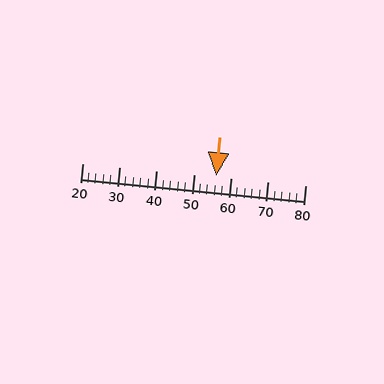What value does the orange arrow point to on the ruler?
The orange arrow points to approximately 56.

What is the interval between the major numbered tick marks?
The major tick marks are spaced 10 units apart.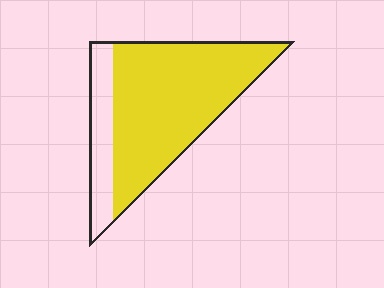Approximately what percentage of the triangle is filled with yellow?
Approximately 80%.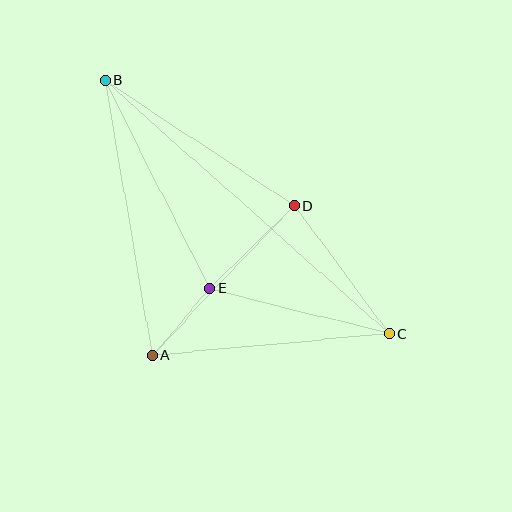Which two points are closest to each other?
Points A and E are closest to each other.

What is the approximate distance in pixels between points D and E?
The distance between D and E is approximately 118 pixels.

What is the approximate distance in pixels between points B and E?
The distance between B and E is approximately 233 pixels.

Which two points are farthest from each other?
Points B and C are farthest from each other.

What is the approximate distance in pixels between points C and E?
The distance between C and E is approximately 184 pixels.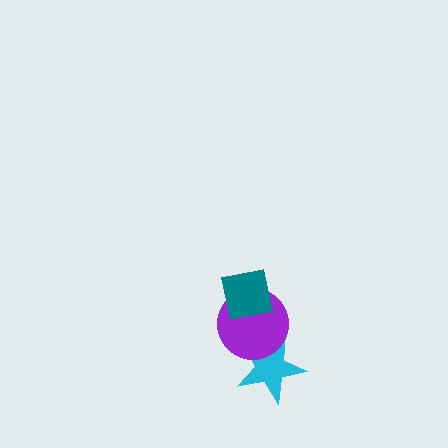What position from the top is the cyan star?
The cyan star is 3rd from the top.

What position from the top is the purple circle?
The purple circle is 2nd from the top.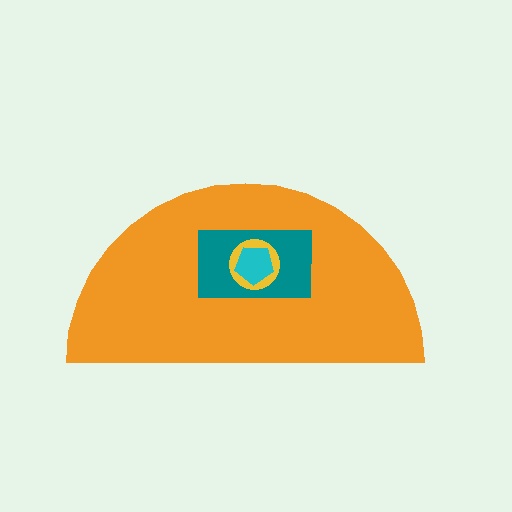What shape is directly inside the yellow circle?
The cyan pentagon.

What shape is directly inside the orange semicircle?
The teal rectangle.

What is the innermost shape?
The cyan pentagon.